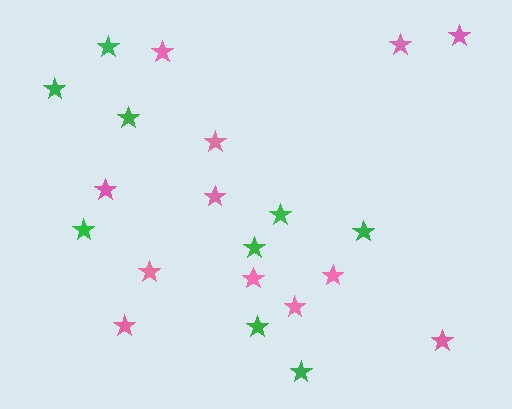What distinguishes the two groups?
There are 2 groups: one group of pink stars (12) and one group of green stars (9).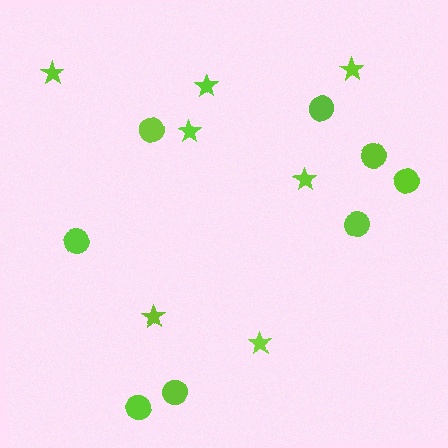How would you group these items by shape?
There are 2 groups: one group of stars (7) and one group of circles (8).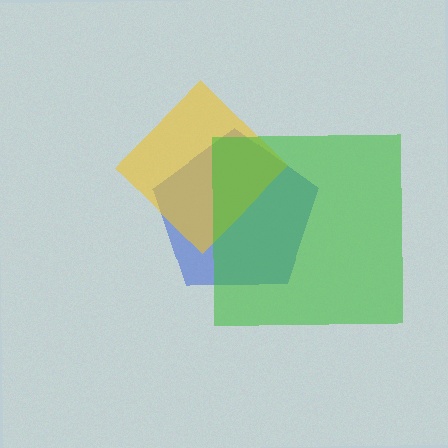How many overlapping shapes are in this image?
There are 3 overlapping shapes in the image.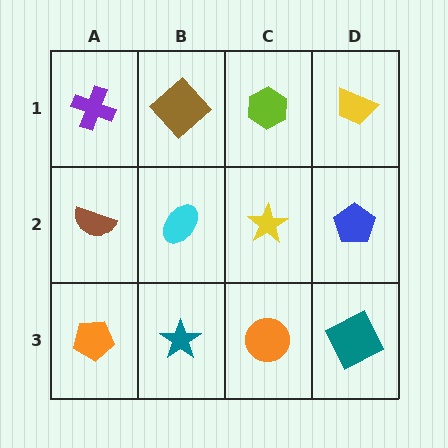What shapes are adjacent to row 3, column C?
A yellow star (row 2, column C), a teal star (row 3, column B), a teal square (row 3, column D).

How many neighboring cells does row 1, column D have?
2.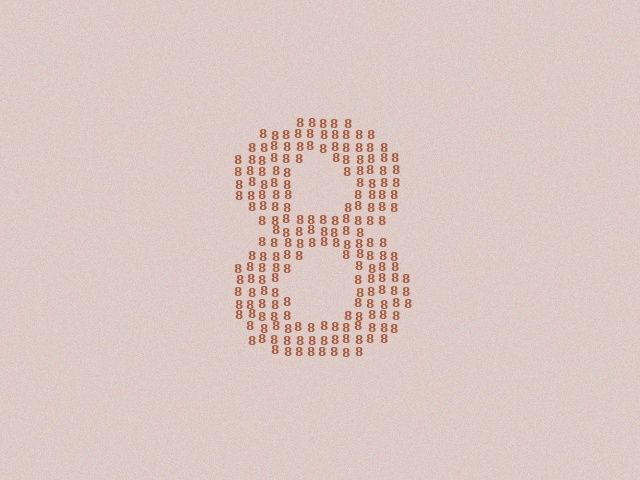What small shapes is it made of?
It is made of small digit 8's.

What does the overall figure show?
The overall figure shows the digit 8.